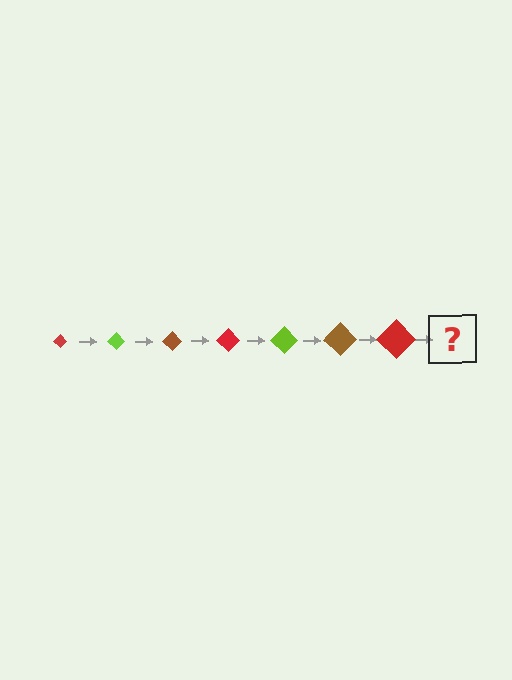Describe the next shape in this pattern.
It should be a lime diamond, larger than the previous one.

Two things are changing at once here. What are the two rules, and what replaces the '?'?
The two rules are that the diamond grows larger each step and the color cycles through red, lime, and brown. The '?' should be a lime diamond, larger than the previous one.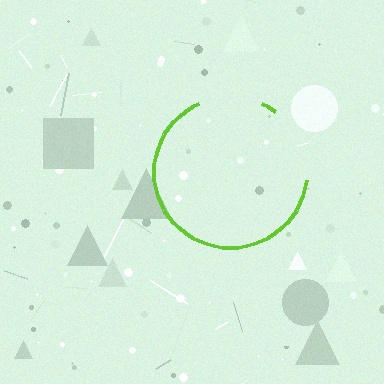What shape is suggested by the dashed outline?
The dashed outline suggests a circle.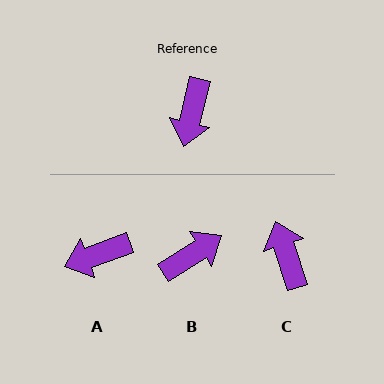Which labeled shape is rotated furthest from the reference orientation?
C, about 148 degrees away.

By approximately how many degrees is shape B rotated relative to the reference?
Approximately 136 degrees counter-clockwise.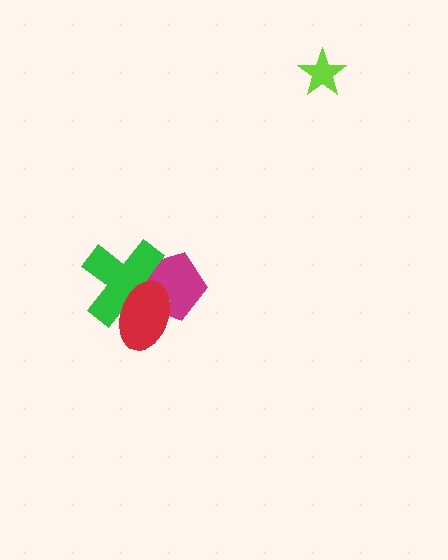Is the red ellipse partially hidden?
No, no other shape covers it.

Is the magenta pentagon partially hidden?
Yes, it is partially covered by another shape.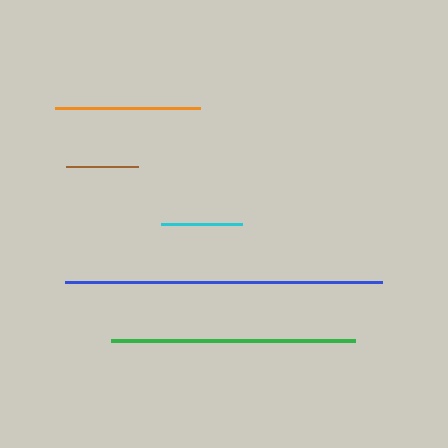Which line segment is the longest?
The blue line is the longest at approximately 318 pixels.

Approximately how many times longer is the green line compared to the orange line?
The green line is approximately 1.7 times the length of the orange line.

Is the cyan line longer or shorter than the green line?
The green line is longer than the cyan line.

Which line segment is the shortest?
The brown line is the shortest at approximately 71 pixels.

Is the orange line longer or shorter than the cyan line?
The orange line is longer than the cyan line.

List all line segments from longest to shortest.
From longest to shortest: blue, green, orange, cyan, brown.